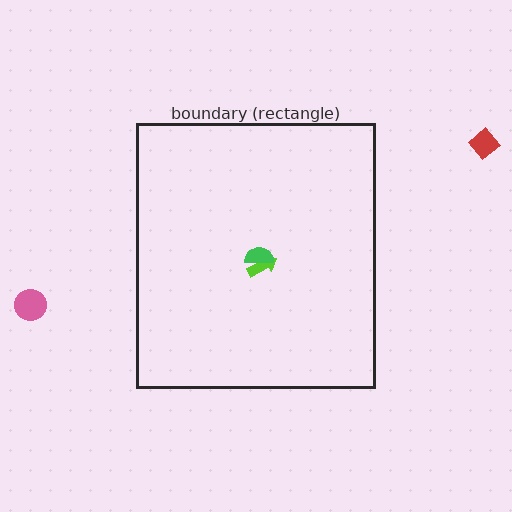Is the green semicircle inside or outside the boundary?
Inside.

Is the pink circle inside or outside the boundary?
Outside.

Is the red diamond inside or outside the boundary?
Outside.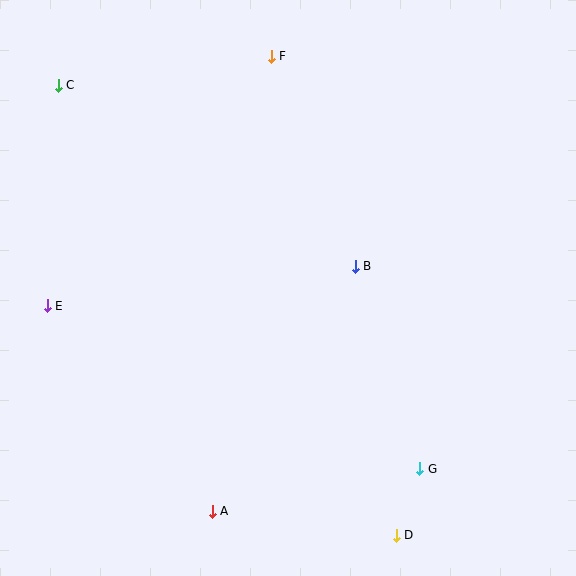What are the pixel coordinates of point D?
Point D is at (396, 535).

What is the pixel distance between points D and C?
The distance between D and C is 563 pixels.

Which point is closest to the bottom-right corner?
Point D is closest to the bottom-right corner.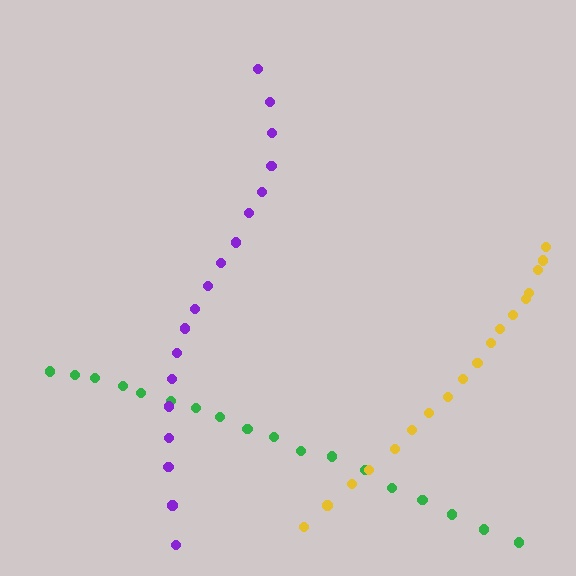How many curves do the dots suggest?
There are 3 distinct paths.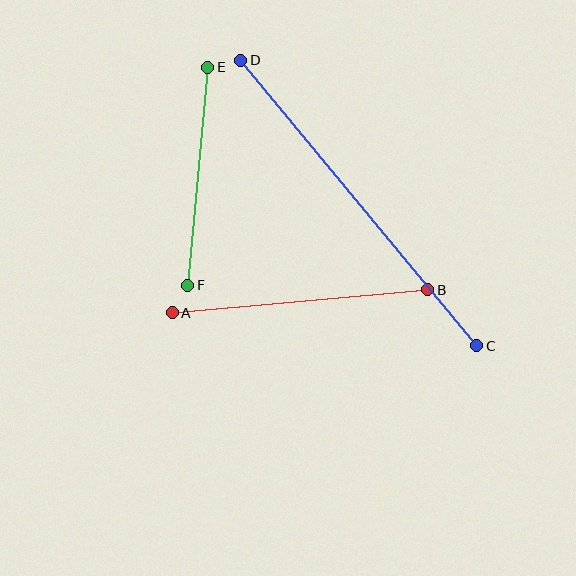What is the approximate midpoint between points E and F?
The midpoint is at approximately (198, 176) pixels.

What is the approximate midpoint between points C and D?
The midpoint is at approximately (359, 203) pixels.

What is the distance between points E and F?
The distance is approximately 219 pixels.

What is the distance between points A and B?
The distance is approximately 256 pixels.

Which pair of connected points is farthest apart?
Points C and D are farthest apart.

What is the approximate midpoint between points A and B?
The midpoint is at approximately (300, 301) pixels.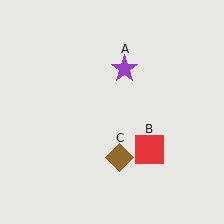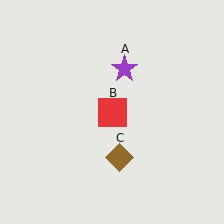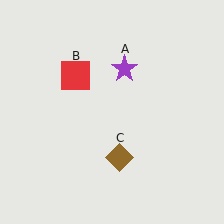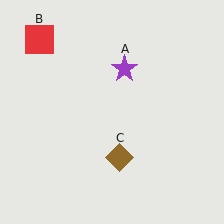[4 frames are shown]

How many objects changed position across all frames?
1 object changed position: red square (object B).